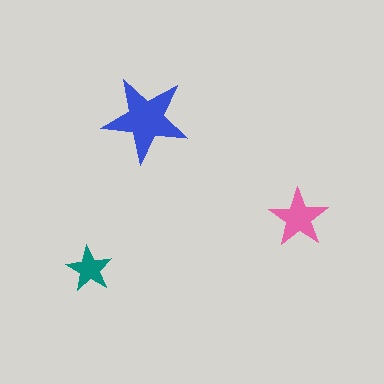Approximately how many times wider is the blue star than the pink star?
About 1.5 times wider.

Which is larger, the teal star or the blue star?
The blue one.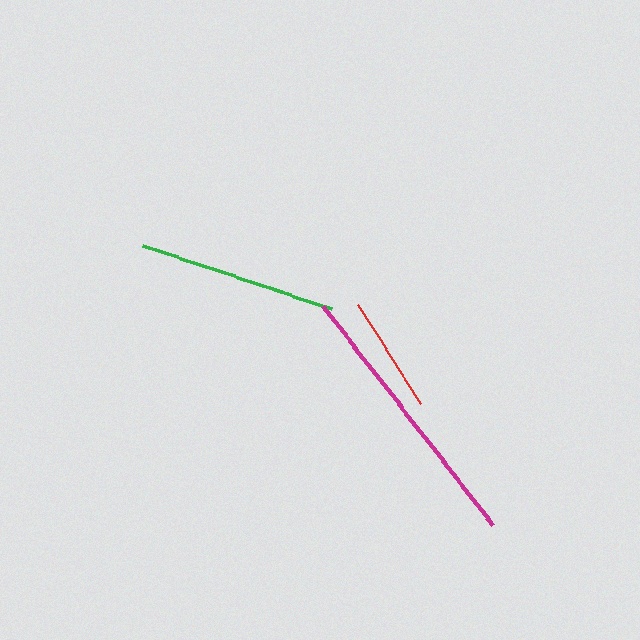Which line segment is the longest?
The magenta line is the longest at approximately 277 pixels.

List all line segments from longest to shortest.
From longest to shortest: magenta, green, red.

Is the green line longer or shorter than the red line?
The green line is longer than the red line.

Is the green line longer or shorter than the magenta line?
The magenta line is longer than the green line.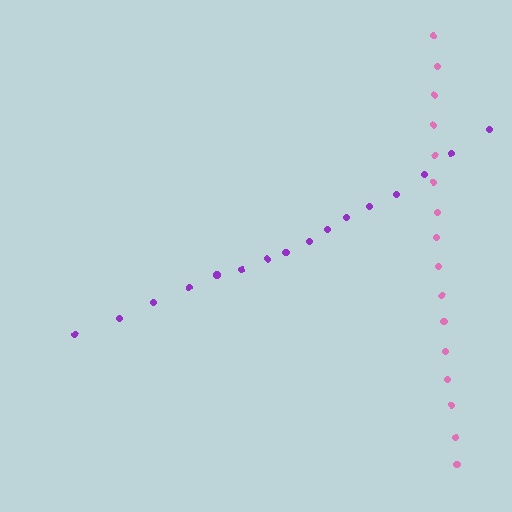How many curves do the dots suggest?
There are 2 distinct paths.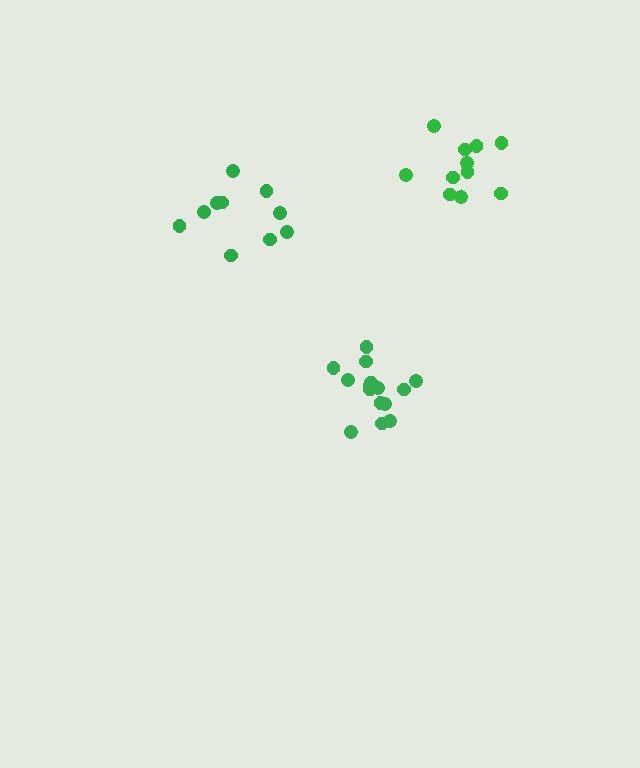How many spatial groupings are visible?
There are 3 spatial groupings.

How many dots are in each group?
Group 1: 15 dots, Group 2: 10 dots, Group 3: 11 dots (36 total).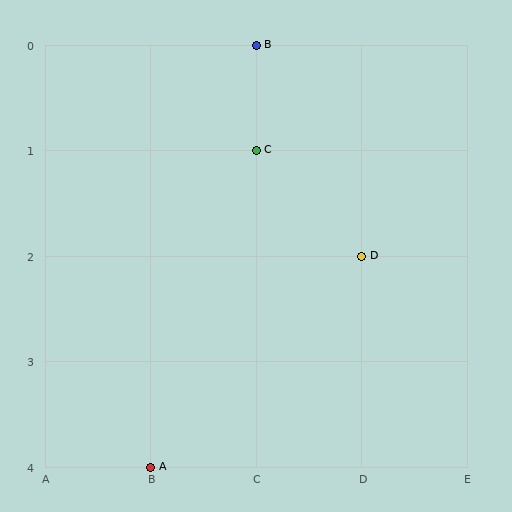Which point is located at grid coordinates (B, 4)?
Point A is at (B, 4).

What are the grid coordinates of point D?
Point D is at grid coordinates (D, 2).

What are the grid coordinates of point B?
Point B is at grid coordinates (C, 0).